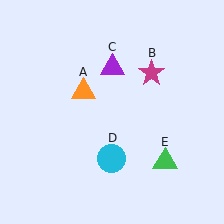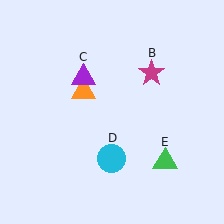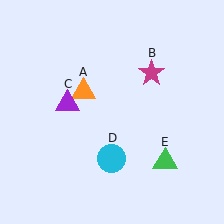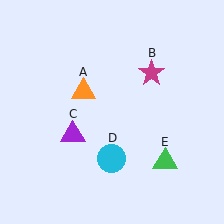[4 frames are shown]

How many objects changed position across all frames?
1 object changed position: purple triangle (object C).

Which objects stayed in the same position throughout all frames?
Orange triangle (object A) and magenta star (object B) and cyan circle (object D) and green triangle (object E) remained stationary.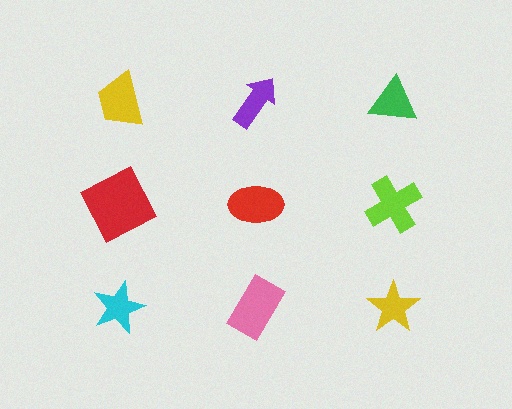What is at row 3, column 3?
A yellow star.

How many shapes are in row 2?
3 shapes.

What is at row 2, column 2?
A red ellipse.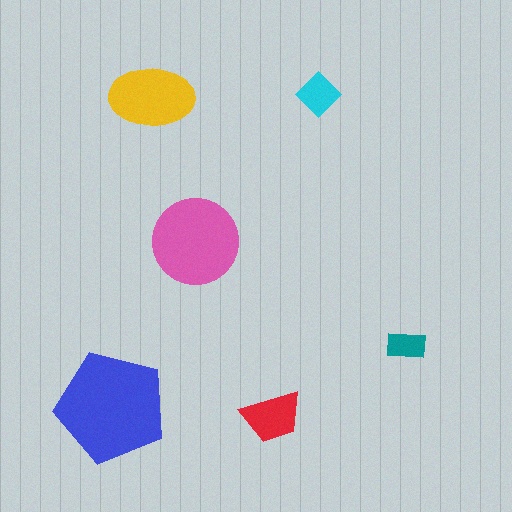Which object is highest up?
The cyan diamond is topmost.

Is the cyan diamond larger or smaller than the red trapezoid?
Smaller.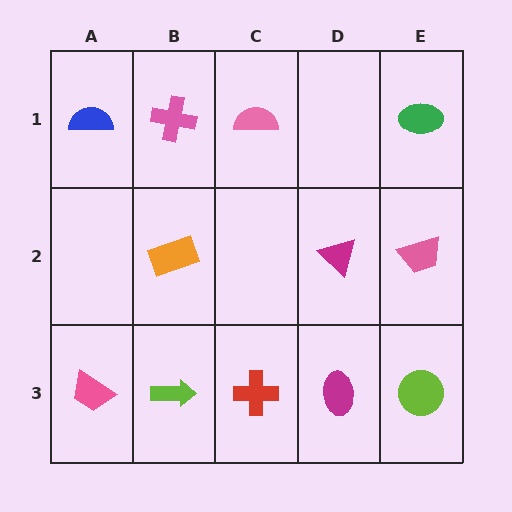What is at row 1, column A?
A blue semicircle.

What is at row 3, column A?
A pink trapezoid.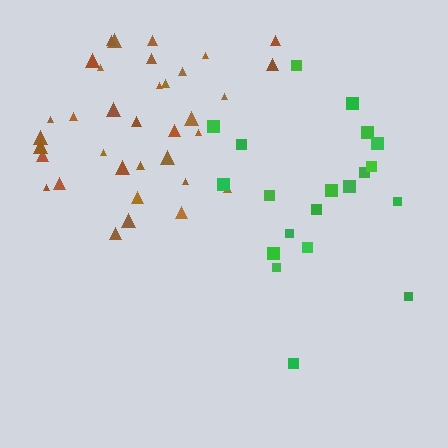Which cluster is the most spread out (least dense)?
Green.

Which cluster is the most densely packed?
Brown.